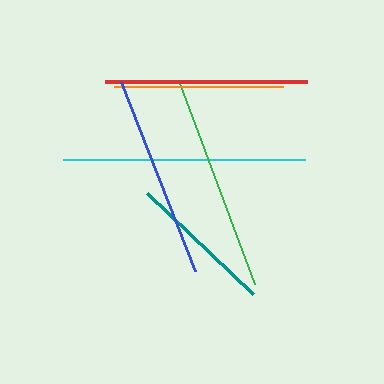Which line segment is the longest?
The cyan line is the longest at approximately 242 pixels.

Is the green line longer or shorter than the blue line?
The green line is longer than the blue line.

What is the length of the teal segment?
The teal segment is approximately 146 pixels long.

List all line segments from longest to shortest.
From longest to shortest: cyan, green, blue, red, orange, teal.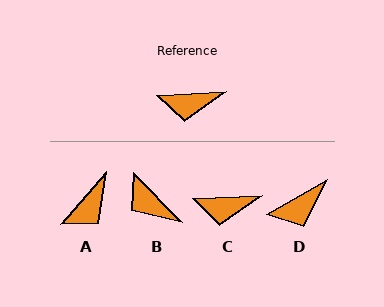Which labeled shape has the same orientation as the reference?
C.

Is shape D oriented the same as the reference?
No, it is off by about 27 degrees.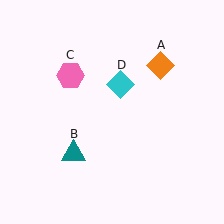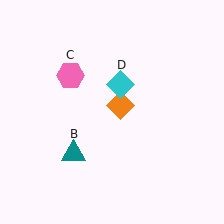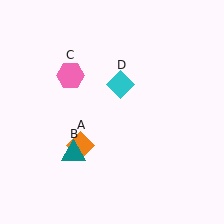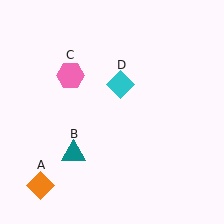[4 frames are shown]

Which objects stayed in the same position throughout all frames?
Teal triangle (object B) and pink hexagon (object C) and cyan diamond (object D) remained stationary.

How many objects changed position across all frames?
1 object changed position: orange diamond (object A).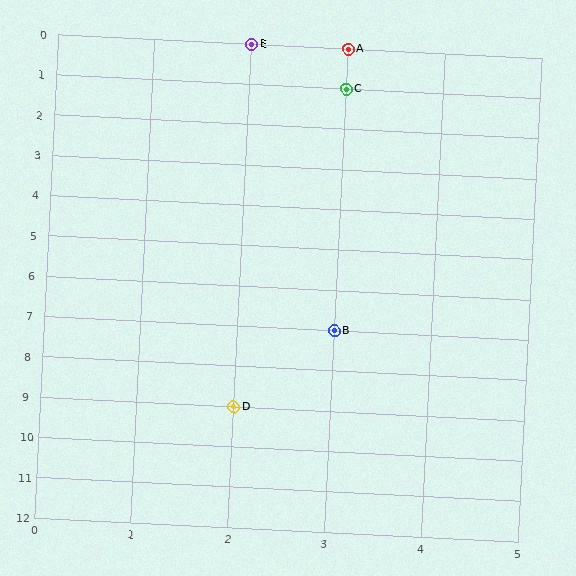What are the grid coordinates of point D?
Point D is at grid coordinates (2, 9).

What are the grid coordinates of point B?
Point B is at grid coordinates (3, 7).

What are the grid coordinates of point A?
Point A is at grid coordinates (3, 0).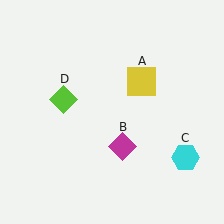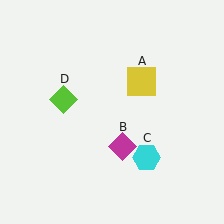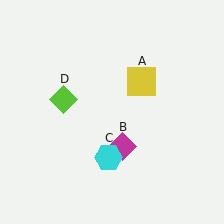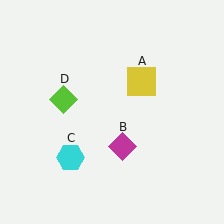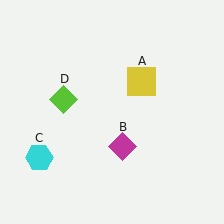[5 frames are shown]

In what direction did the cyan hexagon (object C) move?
The cyan hexagon (object C) moved left.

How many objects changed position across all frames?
1 object changed position: cyan hexagon (object C).